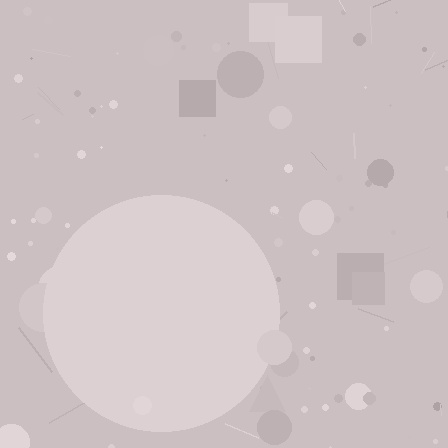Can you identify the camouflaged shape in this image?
The camouflaged shape is a circle.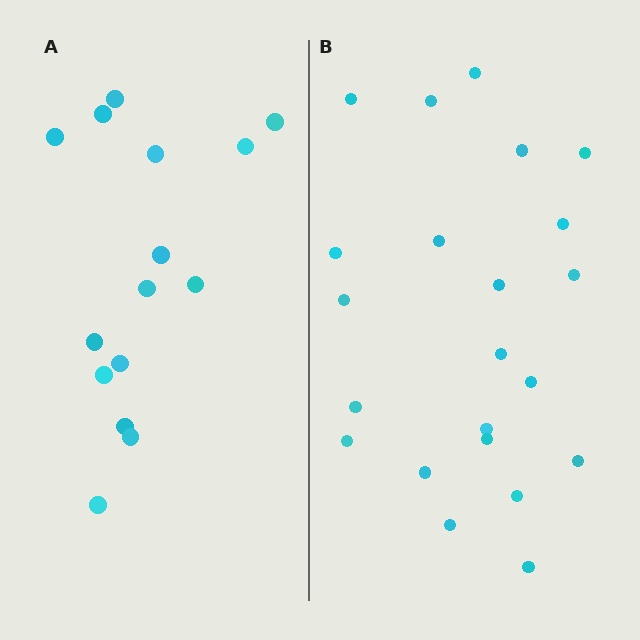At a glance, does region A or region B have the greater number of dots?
Region B (the right region) has more dots.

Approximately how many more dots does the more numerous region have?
Region B has roughly 8 or so more dots than region A.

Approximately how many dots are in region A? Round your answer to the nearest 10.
About 20 dots. (The exact count is 15, which rounds to 20.)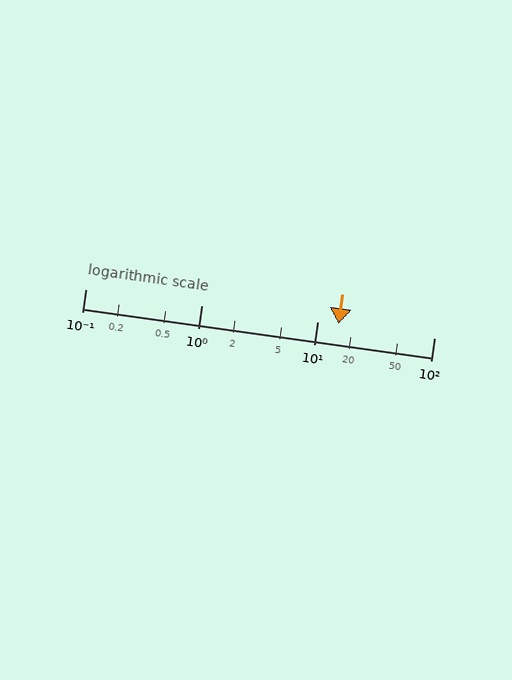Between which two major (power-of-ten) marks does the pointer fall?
The pointer is between 10 and 100.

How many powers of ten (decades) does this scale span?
The scale spans 3 decades, from 0.1 to 100.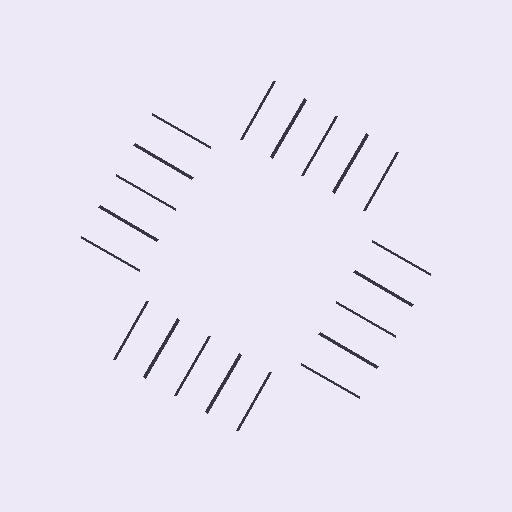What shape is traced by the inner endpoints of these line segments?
An illusory square — the line segments terminate on its edges but no continuous stroke is drawn.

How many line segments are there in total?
20 — 5 along each of the 4 edges.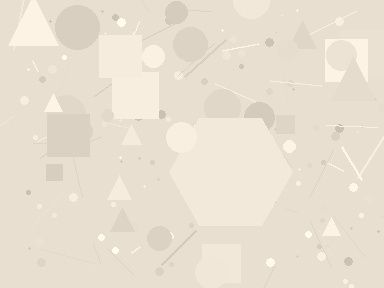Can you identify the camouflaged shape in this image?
The camouflaged shape is a hexagon.